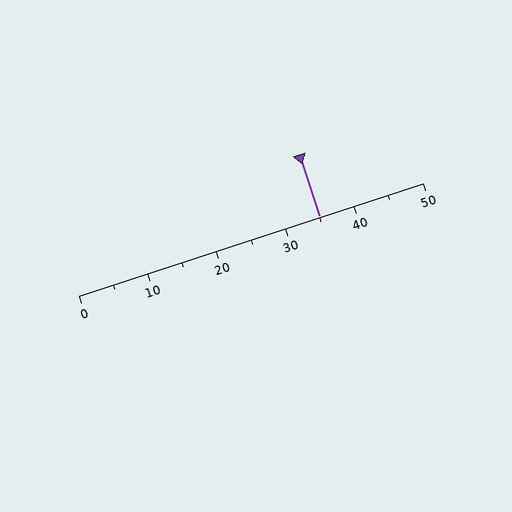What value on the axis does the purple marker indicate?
The marker indicates approximately 35.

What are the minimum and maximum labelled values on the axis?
The axis runs from 0 to 50.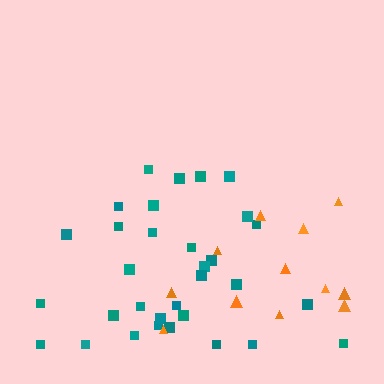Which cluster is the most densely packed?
Teal.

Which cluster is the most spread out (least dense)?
Orange.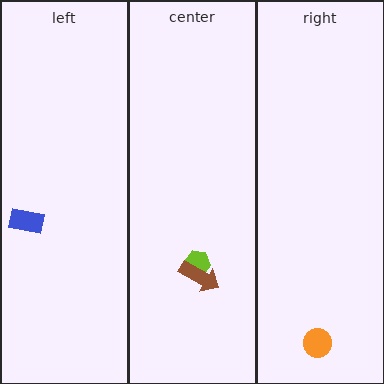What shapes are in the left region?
The blue rectangle.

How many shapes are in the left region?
1.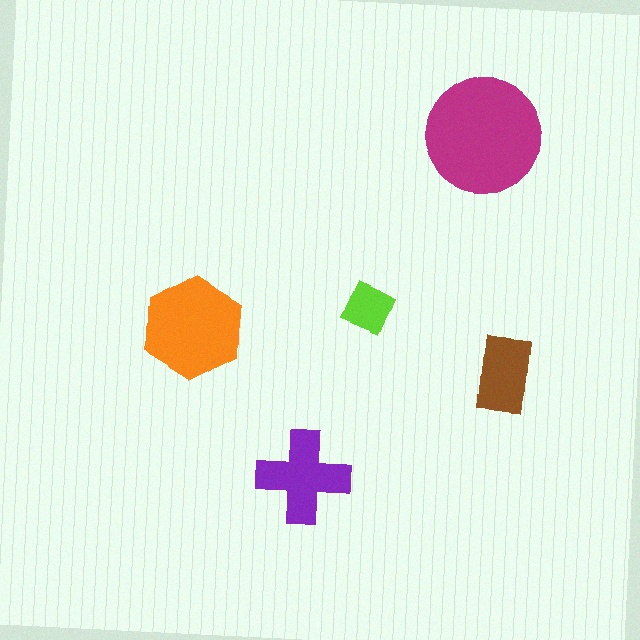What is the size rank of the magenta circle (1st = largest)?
1st.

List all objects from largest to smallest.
The magenta circle, the orange hexagon, the purple cross, the brown rectangle, the lime square.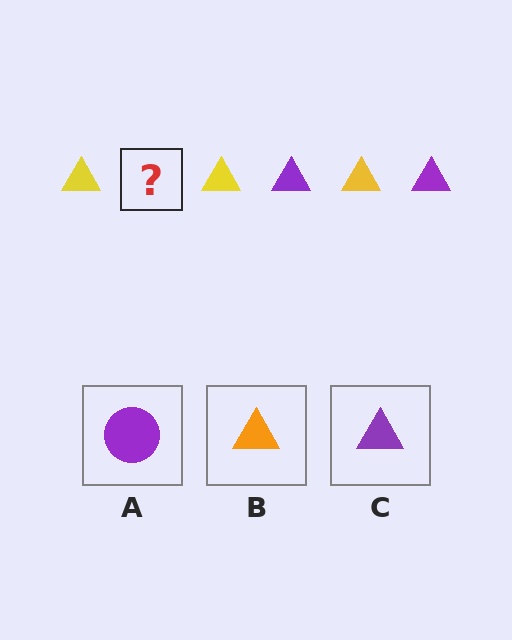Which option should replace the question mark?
Option C.